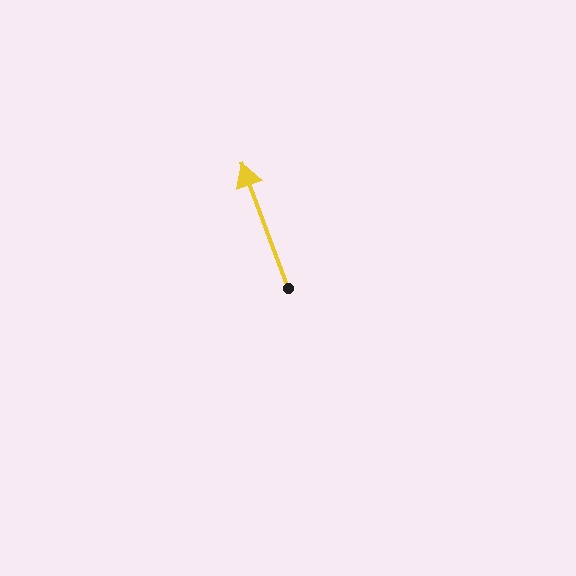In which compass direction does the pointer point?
North.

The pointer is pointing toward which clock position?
Roughly 11 o'clock.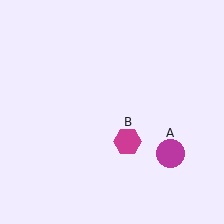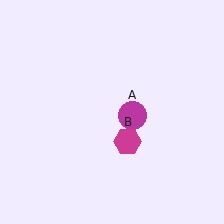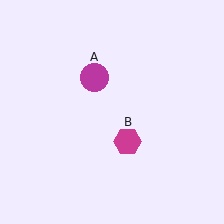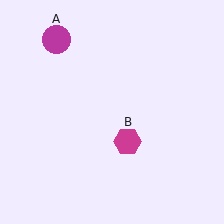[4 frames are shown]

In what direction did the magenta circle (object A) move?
The magenta circle (object A) moved up and to the left.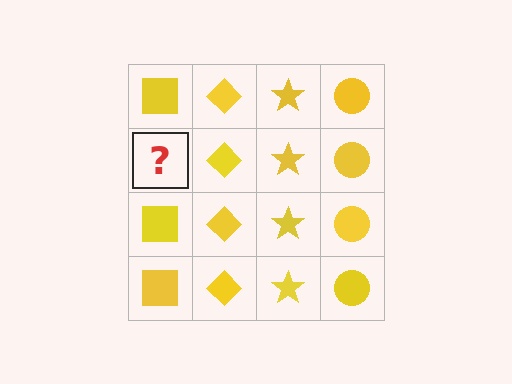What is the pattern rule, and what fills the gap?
The rule is that each column has a consistent shape. The gap should be filled with a yellow square.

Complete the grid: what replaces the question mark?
The question mark should be replaced with a yellow square.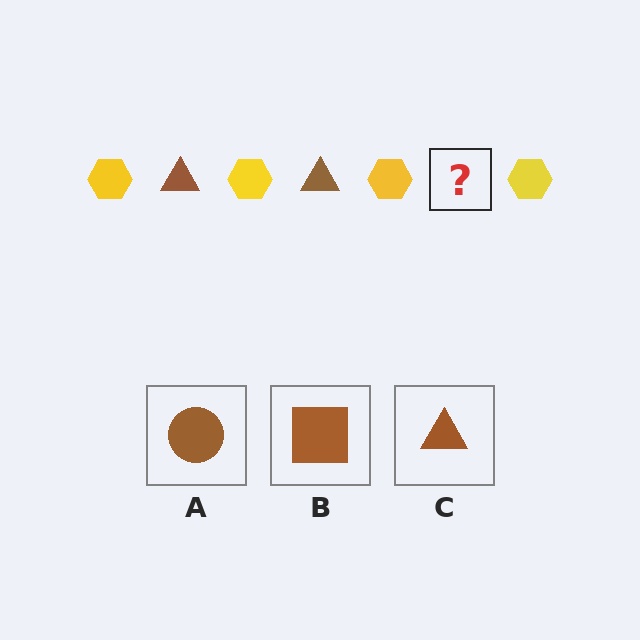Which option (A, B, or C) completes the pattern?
C.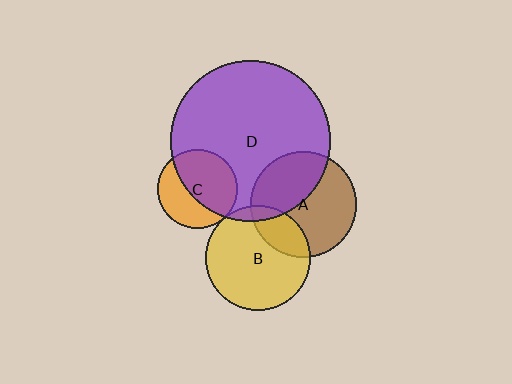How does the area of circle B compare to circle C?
Approximately 1.8 times.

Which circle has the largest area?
Circle D (purple).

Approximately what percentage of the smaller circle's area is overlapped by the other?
Approximately 5%.